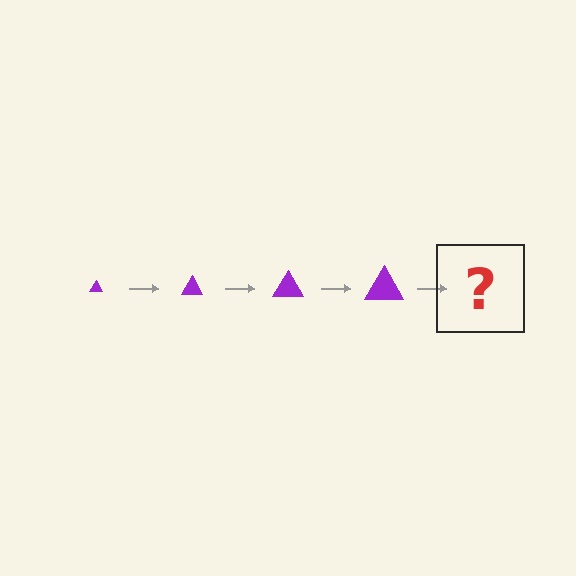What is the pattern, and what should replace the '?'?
The pattern is that the triangle gets progressively larger each step. The '?' should be a purple triangle, larger than the previous one.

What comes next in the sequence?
The next element should be a purple triangle, larger than the previous one.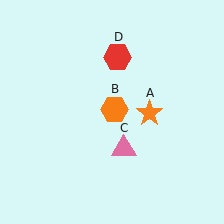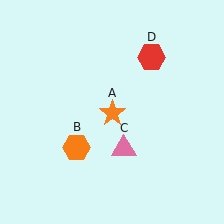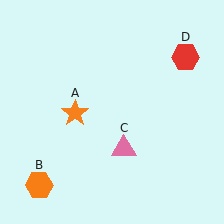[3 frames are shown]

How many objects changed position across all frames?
3 objects changed position: orange star (object A), orange hexagon (object B), red hexagon (object D).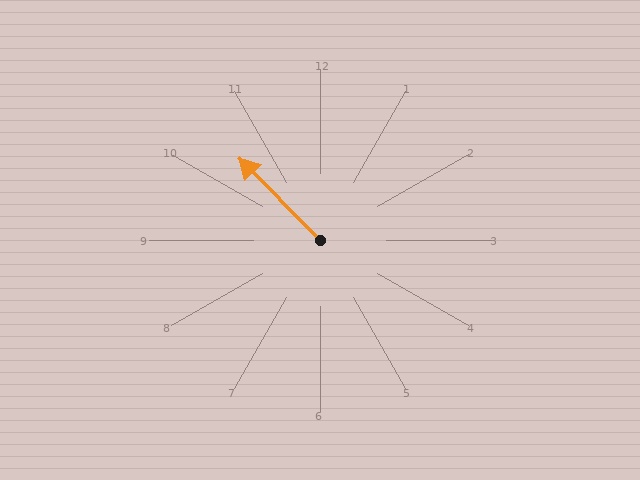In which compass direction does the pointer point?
Northwest.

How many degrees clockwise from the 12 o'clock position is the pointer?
Approximately 315 degrees.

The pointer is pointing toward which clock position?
Roughly 11 o'clock.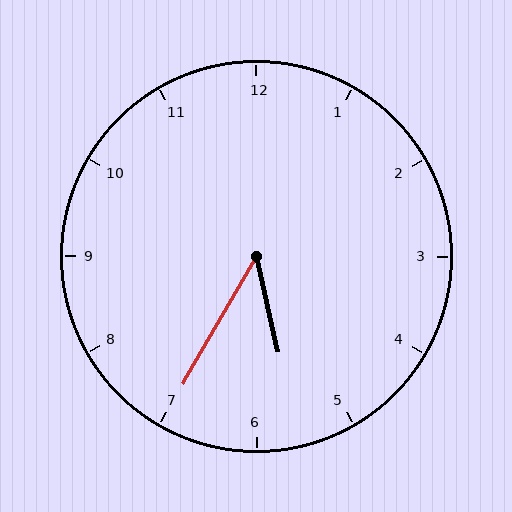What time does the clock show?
5:35.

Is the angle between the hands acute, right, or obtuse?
It is acute.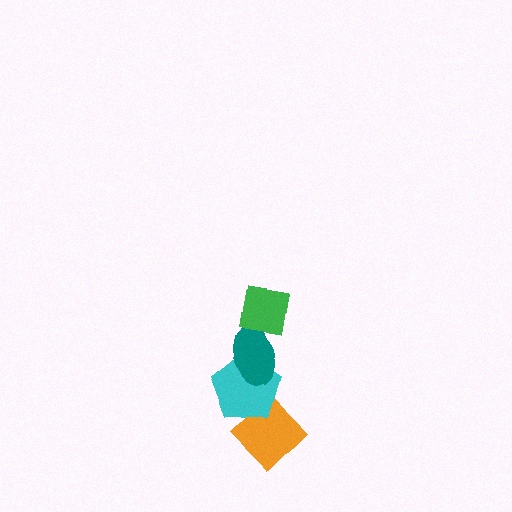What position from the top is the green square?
The green square is 1st from the top.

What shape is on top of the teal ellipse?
The green square is on top of the teal ellipse.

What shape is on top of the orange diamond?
The cyan pentagon is on top of the orange diamond.